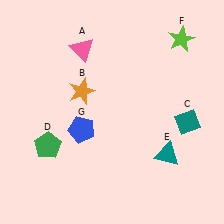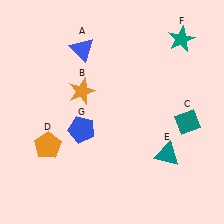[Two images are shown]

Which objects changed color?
A changed from pink to blue. D changed from green to orange. F changed from lime to teal.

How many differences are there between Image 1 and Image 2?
There are 3 differences between the two images.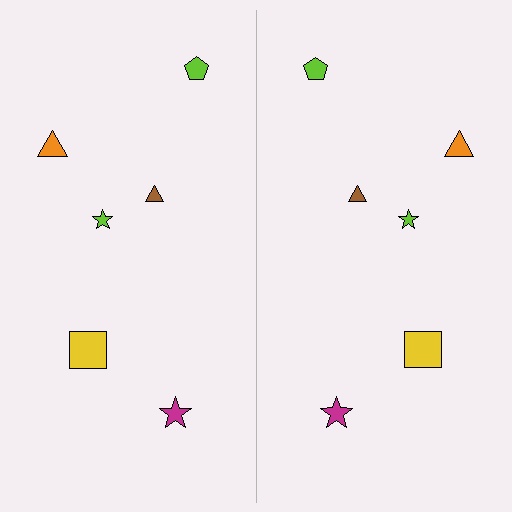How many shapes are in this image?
There are 12 shapes in this image.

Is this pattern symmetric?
Yes, this pattern has bilateral (reflection) symmetry.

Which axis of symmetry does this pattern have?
The pattern has a vertical axis of symmetry running through the center of the image.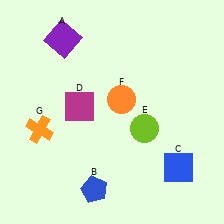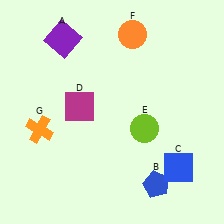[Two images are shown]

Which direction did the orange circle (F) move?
The orange circle (F) moved up.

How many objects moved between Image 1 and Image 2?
2 objects moved between the two images.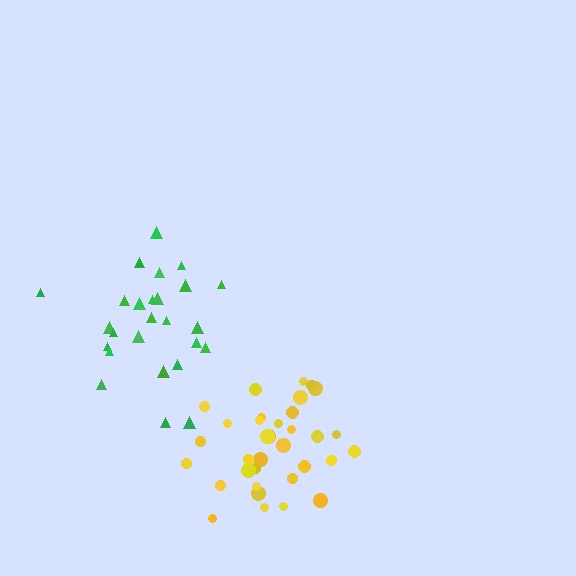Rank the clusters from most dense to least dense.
yellow, green.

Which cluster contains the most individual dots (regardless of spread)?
Yellow (34).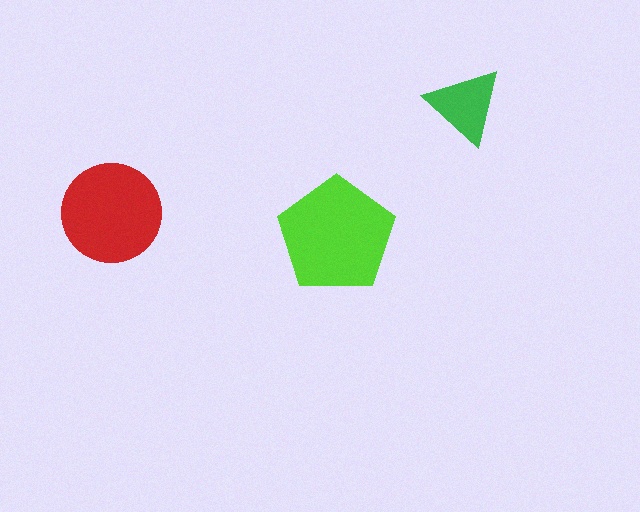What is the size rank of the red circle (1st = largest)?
2nd.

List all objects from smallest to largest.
The green triangle, the red circle, the lime pentagon.